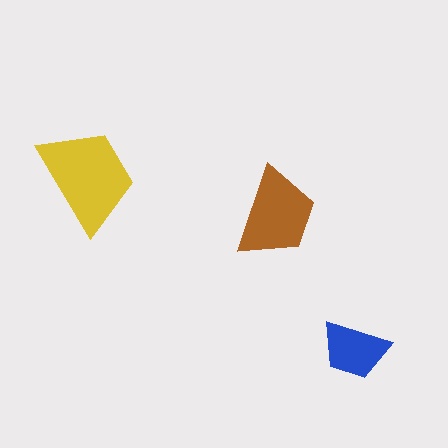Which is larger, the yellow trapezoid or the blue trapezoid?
The yellow one.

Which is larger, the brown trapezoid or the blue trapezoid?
The brown one.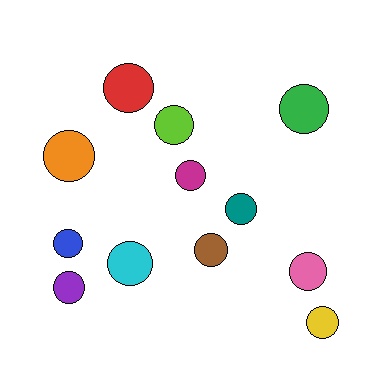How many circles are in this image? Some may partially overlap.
There are 12 circles.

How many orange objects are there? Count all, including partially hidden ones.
There is 1 orange object.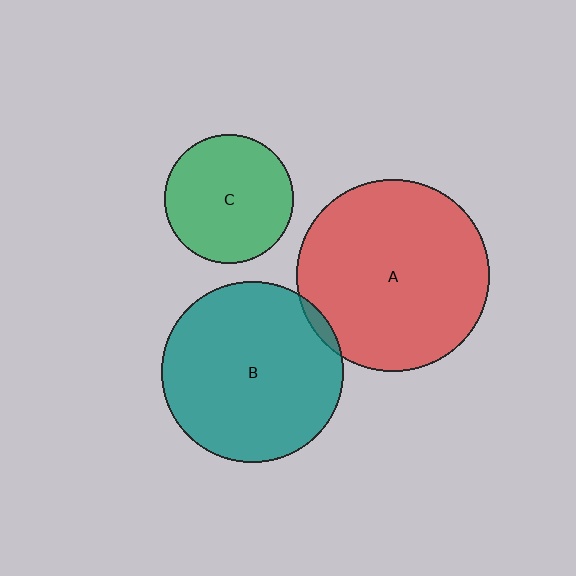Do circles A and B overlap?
Yes.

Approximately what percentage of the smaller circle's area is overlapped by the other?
Approximately 5%.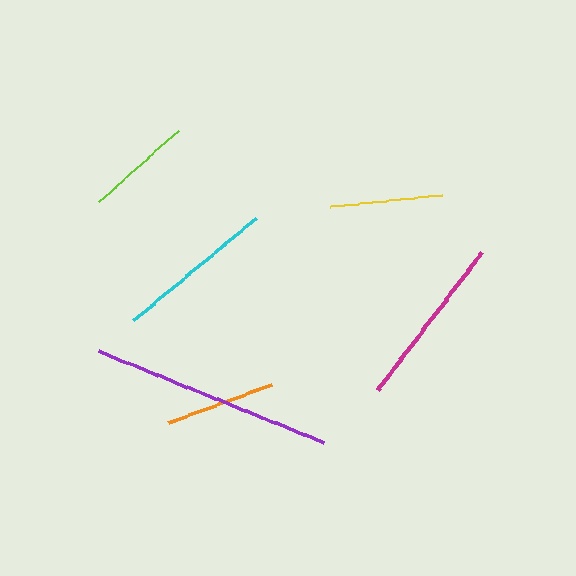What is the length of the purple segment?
The purple segment is approximately 243 pixels long.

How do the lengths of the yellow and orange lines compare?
The yellow and orange lines are approximately the same length.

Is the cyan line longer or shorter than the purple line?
The purple line is longer than the cyan line.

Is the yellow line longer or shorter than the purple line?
The purple line is longer than the yellow line.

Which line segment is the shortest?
The lime line is the shortest at approximately 107 pixels.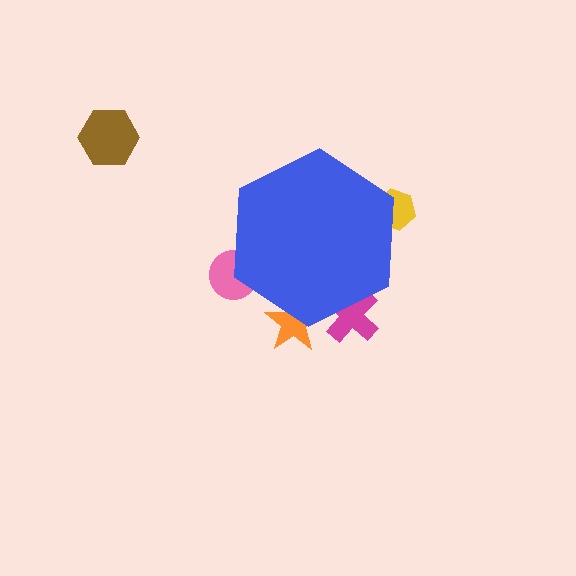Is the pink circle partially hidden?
Yes, the pink circle is partially hidden behind the blue hexagon.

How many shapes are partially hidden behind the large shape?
4 shapes are partially hidden.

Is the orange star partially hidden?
Yes, the orange star is partially hidden behind the blue hexagon.